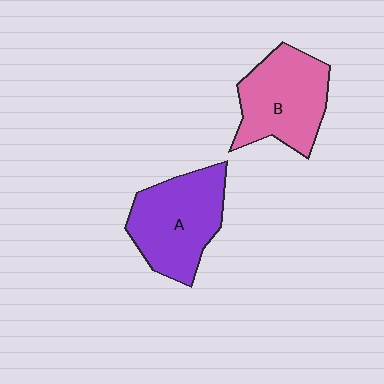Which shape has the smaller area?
Shape B (pink).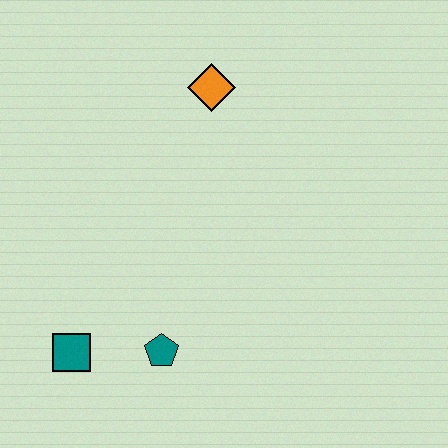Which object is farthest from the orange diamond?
The teal square is farthest from the orange diamond.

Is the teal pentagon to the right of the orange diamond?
No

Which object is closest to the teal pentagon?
The teal square is closest to the teal pentagon.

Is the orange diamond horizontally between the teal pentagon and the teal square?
No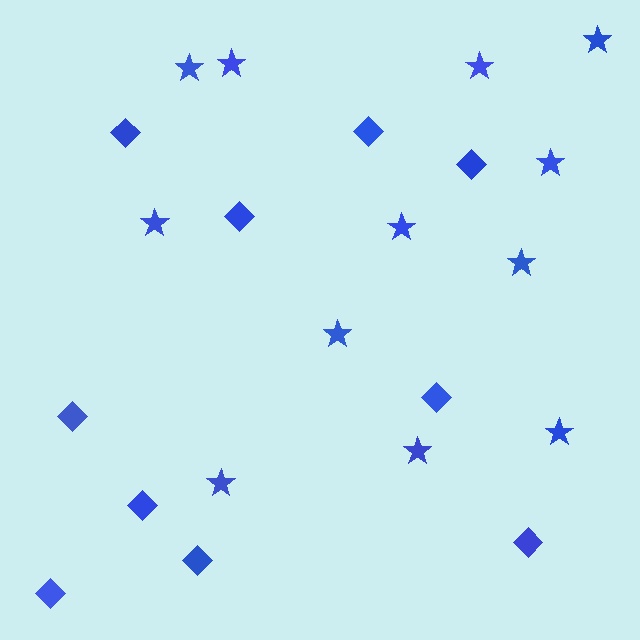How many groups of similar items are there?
There are 2 groups: one group of diamonds (10) and one group of stars (12).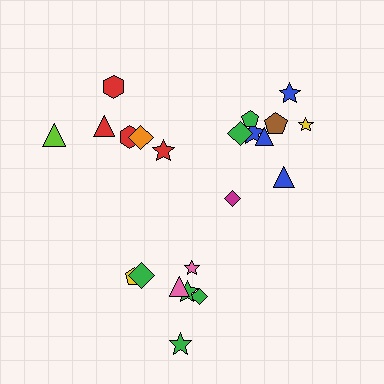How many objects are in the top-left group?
There are 6 objects.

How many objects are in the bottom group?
There are 8 objects.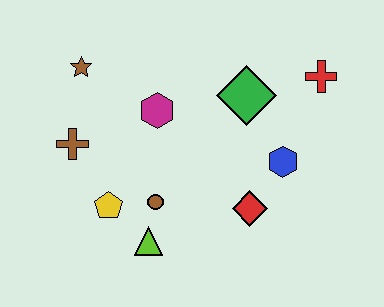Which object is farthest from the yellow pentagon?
The red cross is farthest from the yellow pentagon.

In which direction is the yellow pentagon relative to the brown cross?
The yellow pentagon is below the brown cross.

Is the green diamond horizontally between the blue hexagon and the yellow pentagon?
Yes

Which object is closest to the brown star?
The brown cross is closest to the brown star.